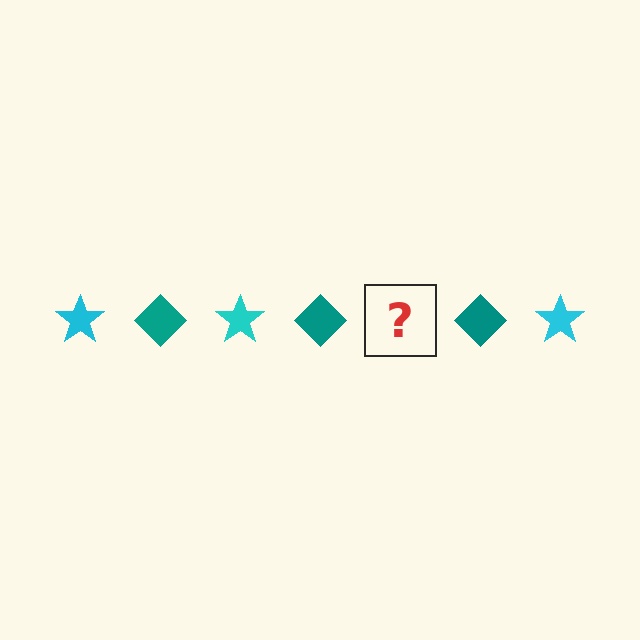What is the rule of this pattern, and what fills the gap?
The rule is that the pattern alternates between cyan star and teal diamond. The gap should be filled with a cyan star.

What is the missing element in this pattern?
The missing element is a cyan star.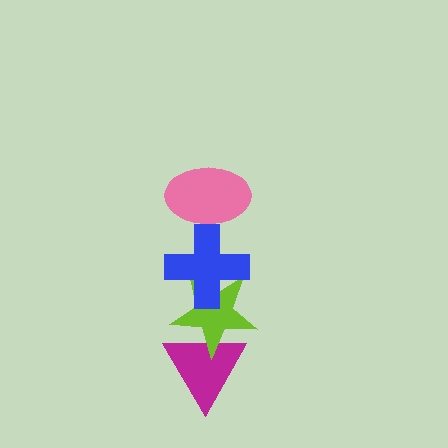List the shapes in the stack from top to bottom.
From top to bottom: the pink ellipse, the blue cross, the lime star, the magenta triangle.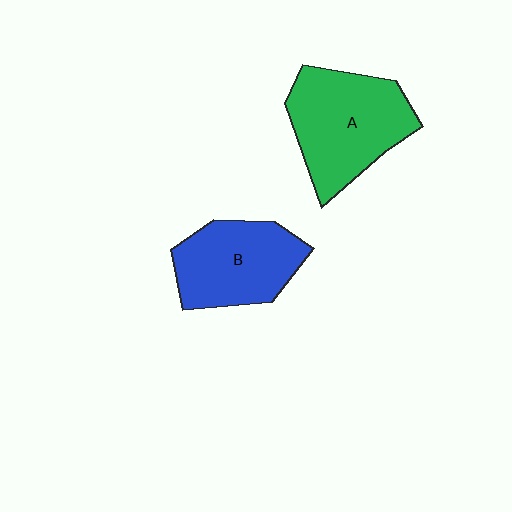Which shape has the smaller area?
Shape B (blue).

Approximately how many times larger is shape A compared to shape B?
Approximately 1.2 times.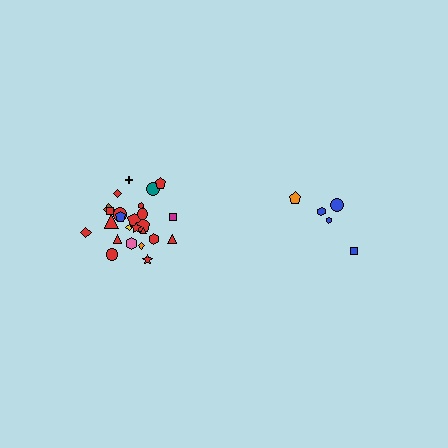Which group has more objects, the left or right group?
The left group.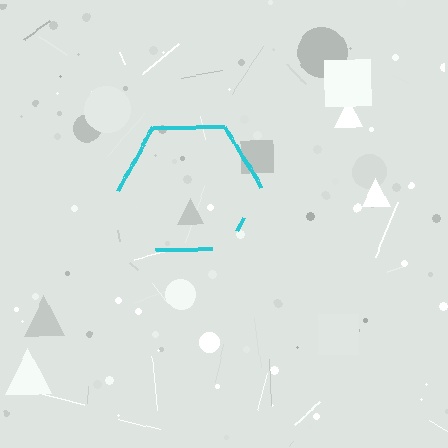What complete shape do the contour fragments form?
The contour fragments form a hexagon.